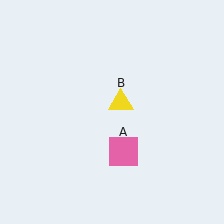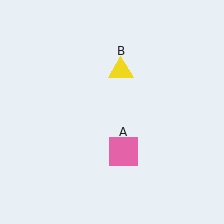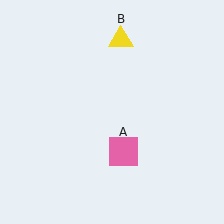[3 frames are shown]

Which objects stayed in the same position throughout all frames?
Pink square (object A) remained stationary.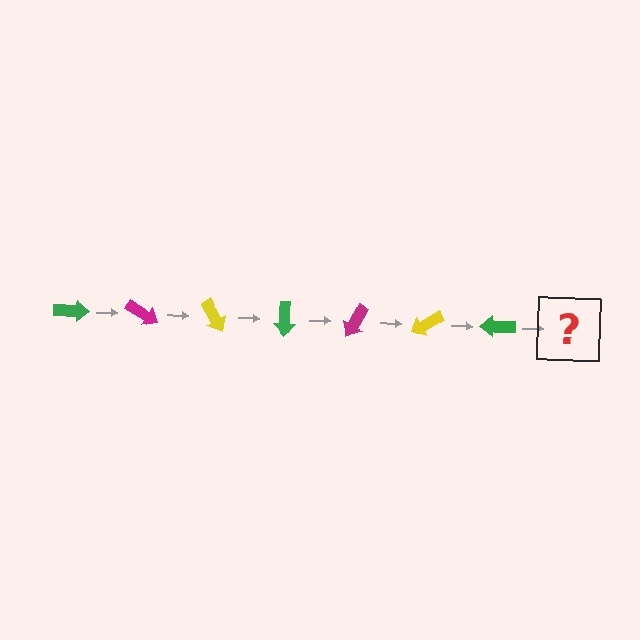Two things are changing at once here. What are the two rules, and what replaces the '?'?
The two rules are that it rotates 30 degrees each step and the color cycles through green, magenta, and yellow. The '?' should be a magenta arrow, rotated 210 degrees from the start.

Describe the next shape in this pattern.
It should be a magenta arrow, rotated 210 degrees from the start.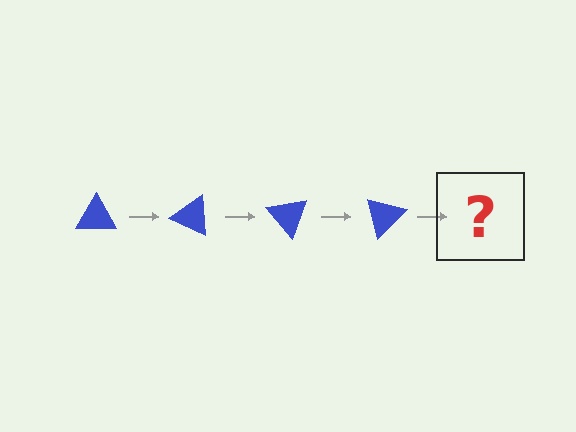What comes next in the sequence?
The next element should be a blue triangle rotated 100 degrees.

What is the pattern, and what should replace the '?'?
The pattern is that the triangle rotates 25 degrees each step. The '?' should be a blue triangle rotated 100 degrees.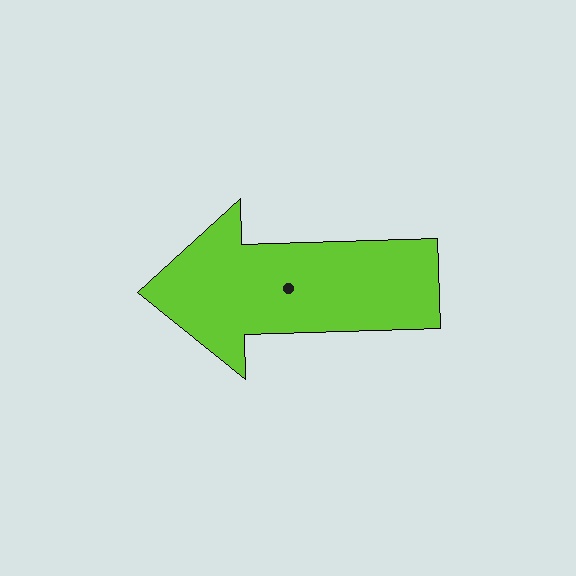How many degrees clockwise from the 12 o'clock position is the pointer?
Approximately 268 degrees.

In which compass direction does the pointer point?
West.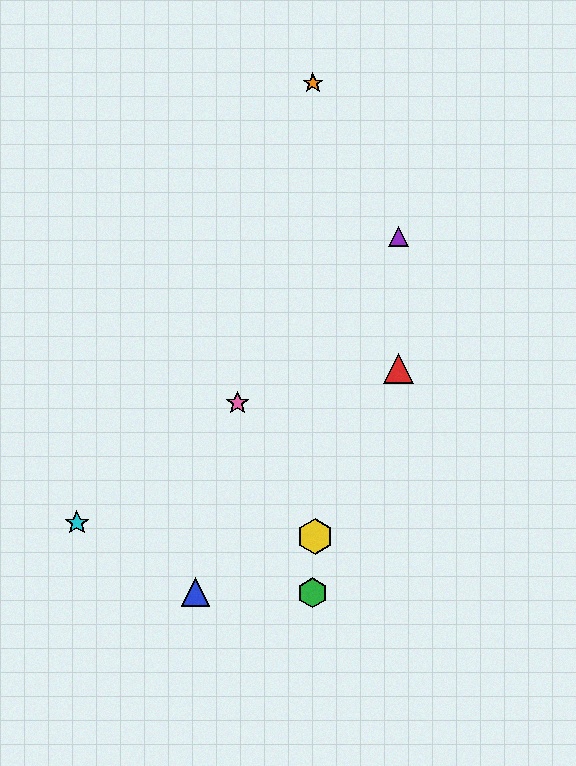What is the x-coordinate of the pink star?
The pink star is at x≈237.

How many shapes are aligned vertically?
2 shapes (the red triangle, the purple triangle) are aligned vertically.